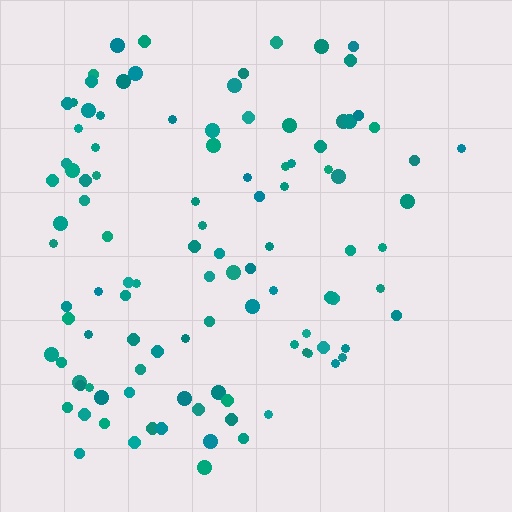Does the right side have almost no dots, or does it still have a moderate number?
Still a moderate number, just noticeably fewer than the left.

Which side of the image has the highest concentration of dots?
The left.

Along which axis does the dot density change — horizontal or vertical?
Horizontal.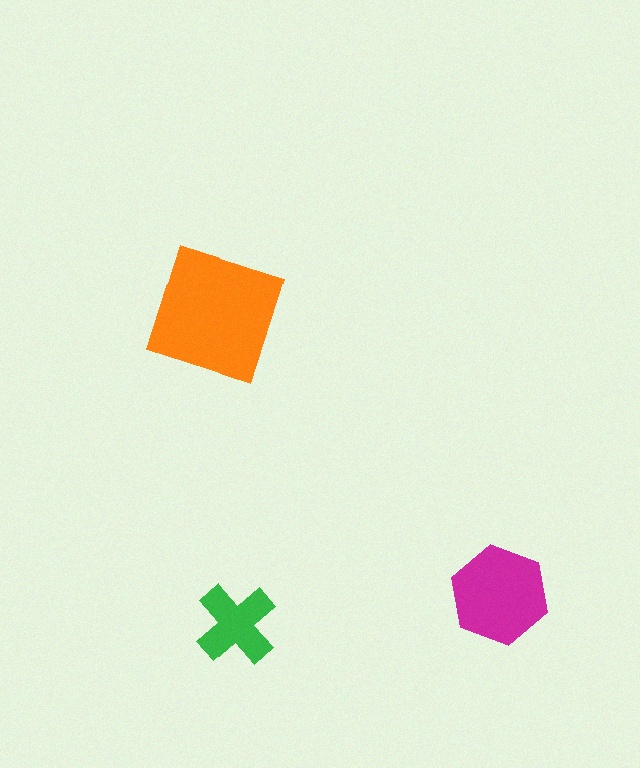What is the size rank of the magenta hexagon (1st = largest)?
2nd.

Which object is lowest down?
The green cross is bottommost.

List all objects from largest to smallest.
The orange square, the magenta hexagon, the green cross.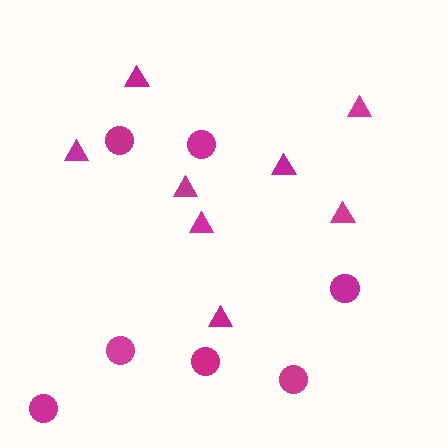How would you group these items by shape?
There are 2 groups: one group of triangles (8) and one group of circles (7).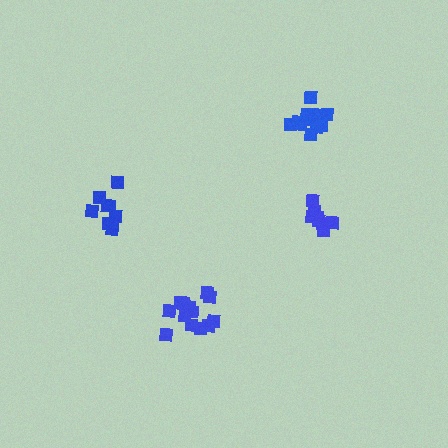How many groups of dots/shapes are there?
There are 4 groups.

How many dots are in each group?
Group 1: 13 dots, Group 2: 8 dots, Group 3: 8 dots, Group 4: 14 dots (43 total).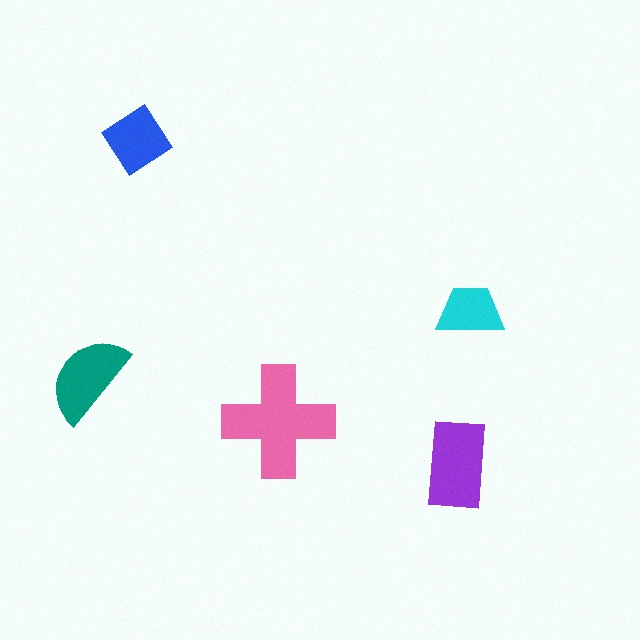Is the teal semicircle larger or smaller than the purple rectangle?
Smaller.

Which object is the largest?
The pink cross.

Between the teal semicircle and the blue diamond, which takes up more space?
The teal semicircle.